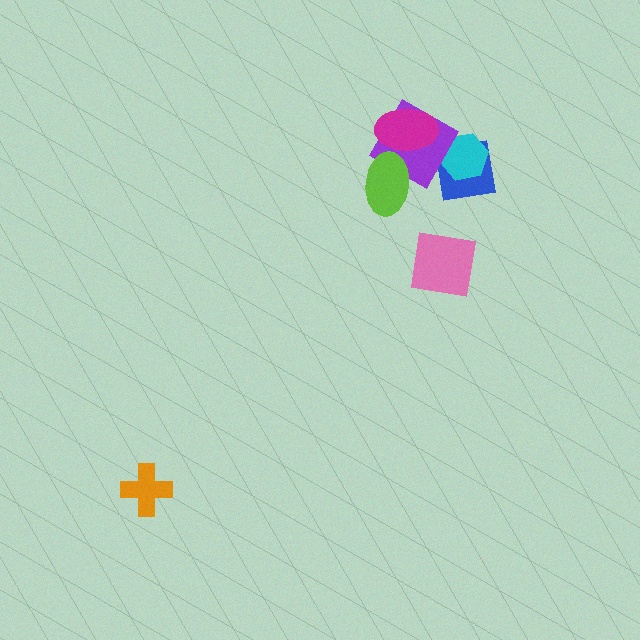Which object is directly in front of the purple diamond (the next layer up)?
The lime ellipse is directly in front of the purple diamond.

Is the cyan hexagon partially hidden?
Yes, it is partially covered by another shape.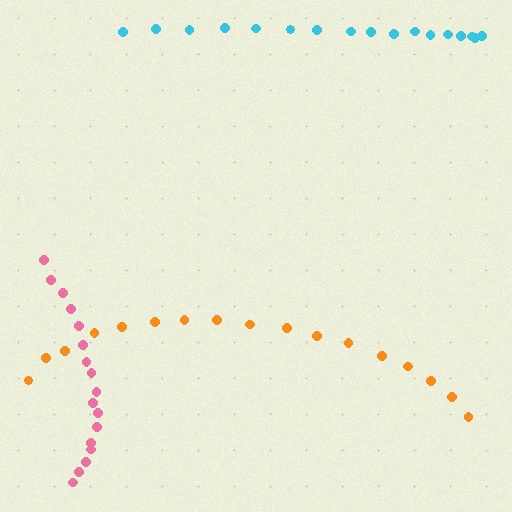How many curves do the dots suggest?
There are 3 distinct paths.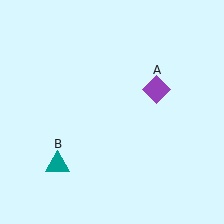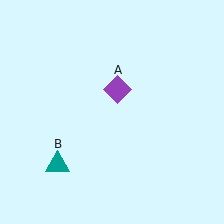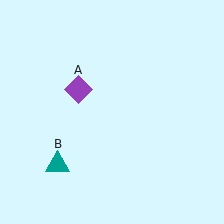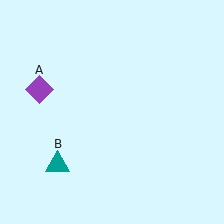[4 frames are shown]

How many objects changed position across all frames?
1 object changed position: purple diamond (object A).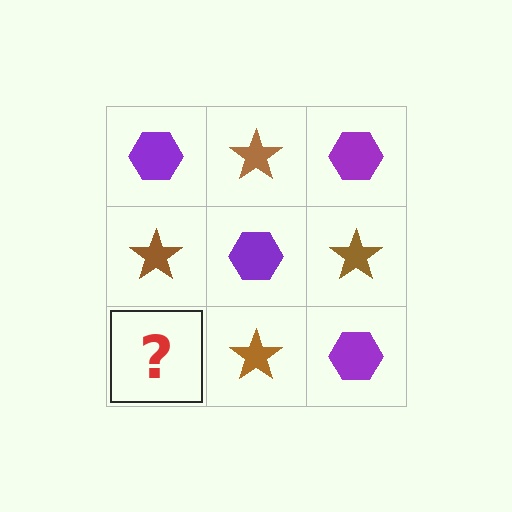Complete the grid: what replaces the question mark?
The question mark should be replaced with a purple hexagon.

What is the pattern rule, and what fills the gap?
The rule is that it alternates purple hexagon and brown star in a checkerboard pattern. The gap should be filled with a purple hexagon.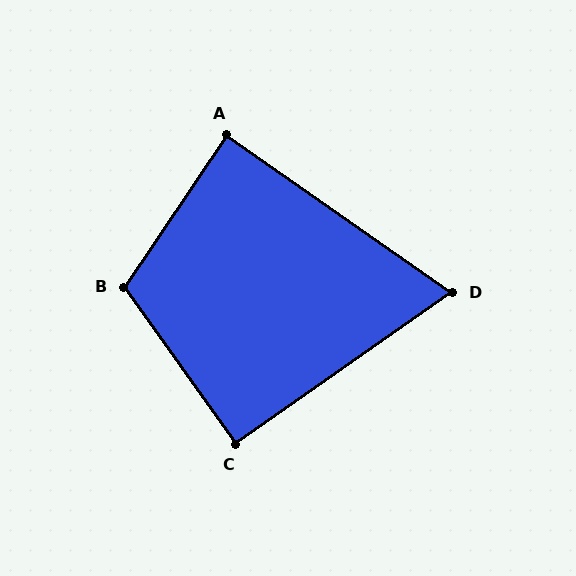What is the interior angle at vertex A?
Approximately 89 degrees (approximately right).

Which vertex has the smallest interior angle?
D, at approximately 70 degrees.